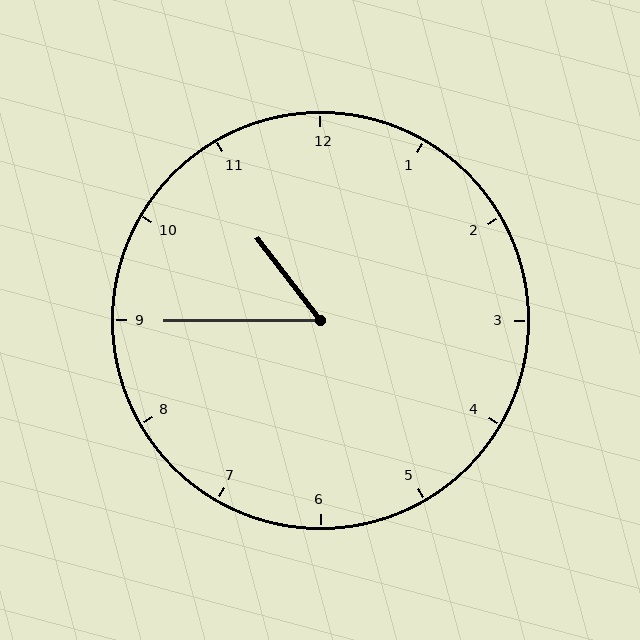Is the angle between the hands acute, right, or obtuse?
It is acute.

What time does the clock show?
10:45.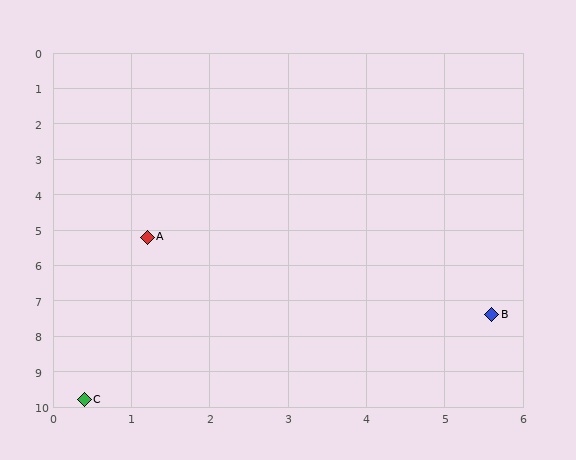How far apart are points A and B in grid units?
Points A and B are about 4.9 grid units apart.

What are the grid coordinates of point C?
Point C is at approximately (0.4, 9.8).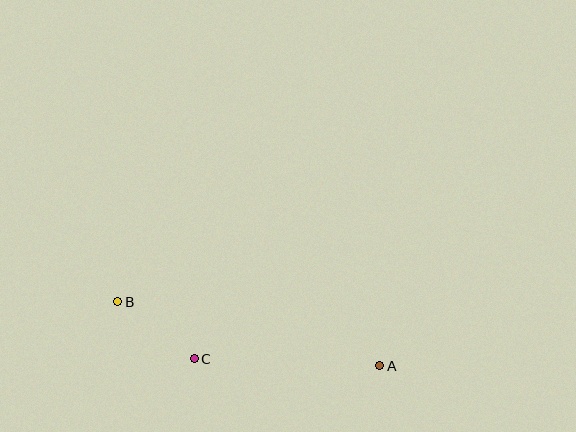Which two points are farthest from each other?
Points A and B are farthest from each other.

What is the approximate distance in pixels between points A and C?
The distance between A and C is approximately 186 pixels.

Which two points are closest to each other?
Points B and C are closest to each other.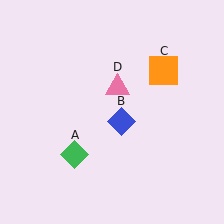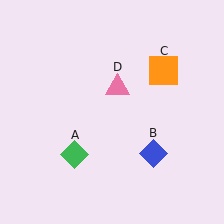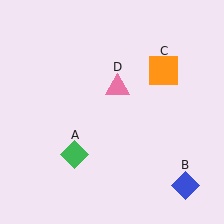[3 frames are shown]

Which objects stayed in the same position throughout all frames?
Green diamond (object A) and orange square (object C) and pink triangle (object D) remained stationary.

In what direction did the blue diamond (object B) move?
The blue diamond (object B) moved down and to the right.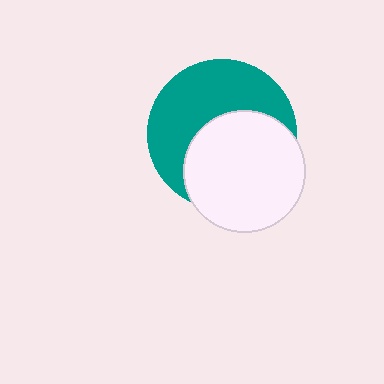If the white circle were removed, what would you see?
You would see the complete teal circle.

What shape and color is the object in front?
The object in front is a white circle.